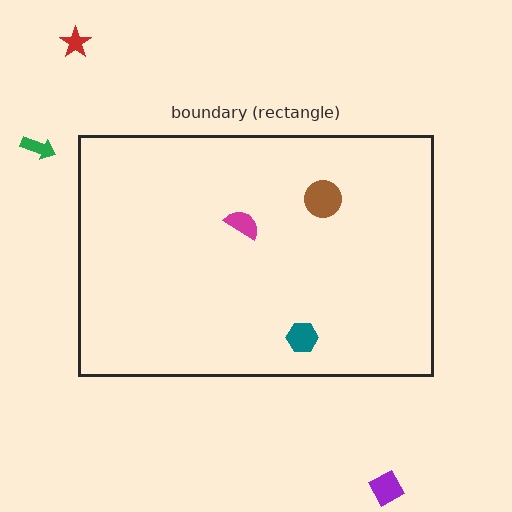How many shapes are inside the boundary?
3 inside, 3 outside.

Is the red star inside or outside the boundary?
Outside.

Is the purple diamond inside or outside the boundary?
Outside.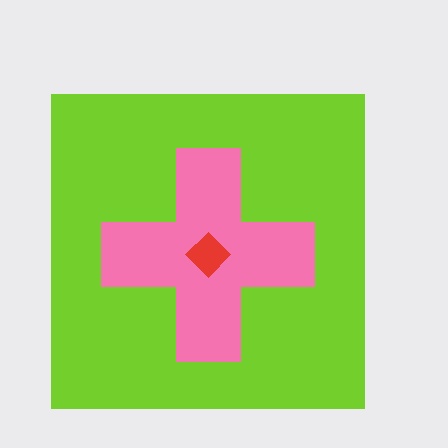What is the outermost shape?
The lime square.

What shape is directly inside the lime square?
The pink cross.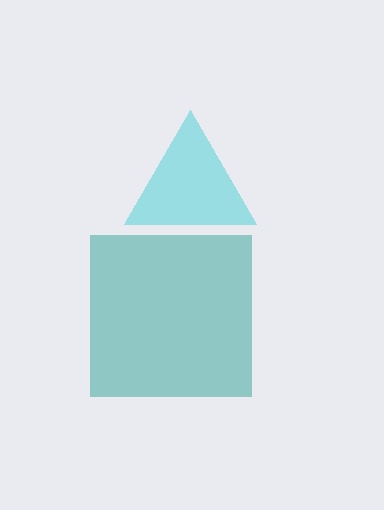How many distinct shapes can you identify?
There are 2 distinct shapes: a teal square, a cyan triangle.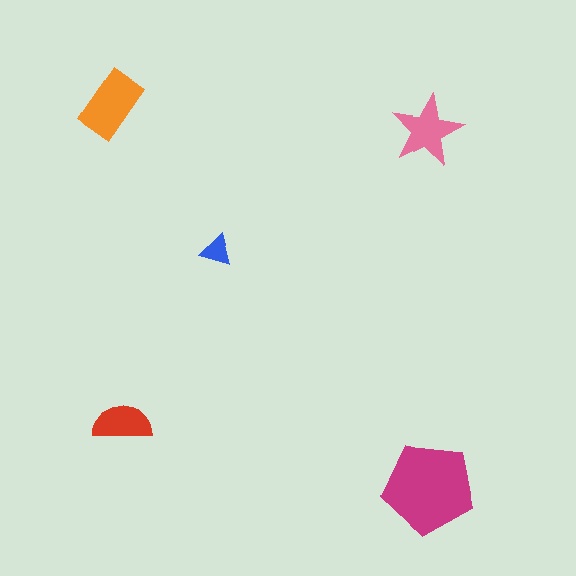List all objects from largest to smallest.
The magenta pentagon, the orange rectangle, the pink star, the red semicircle, the blue triangle.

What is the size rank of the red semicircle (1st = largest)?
4th.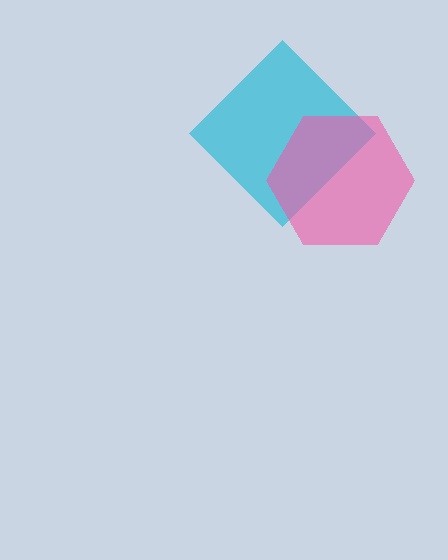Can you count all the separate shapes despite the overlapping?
Yes, there are 2 separate shapes.